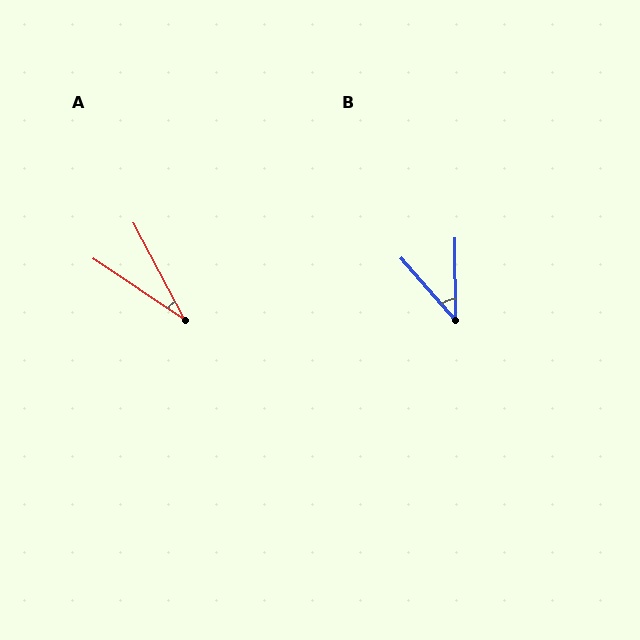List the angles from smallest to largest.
A (28°), B (41°).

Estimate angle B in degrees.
Approximately 41 degrees.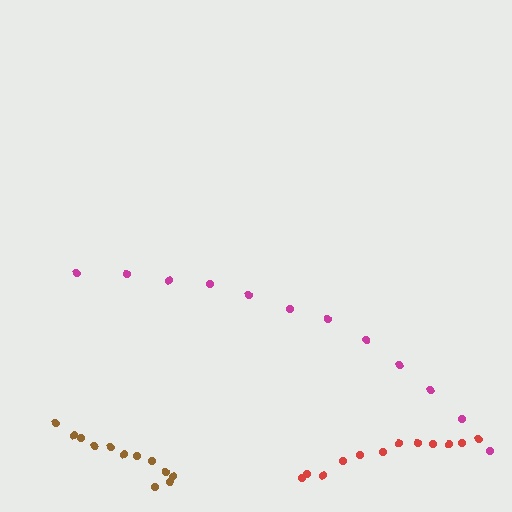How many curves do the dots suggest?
There are 3 distinct paths.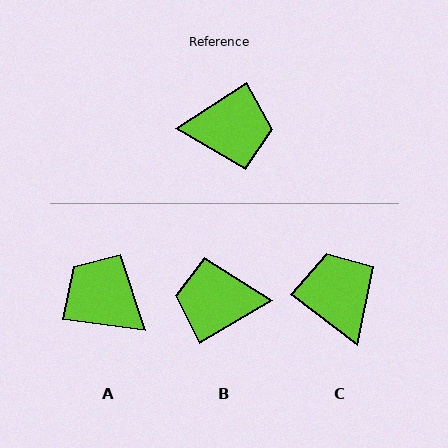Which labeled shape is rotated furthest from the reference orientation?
B, about 177 degrees away.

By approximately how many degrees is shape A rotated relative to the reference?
Approximately 139 degrees counter-clockwise.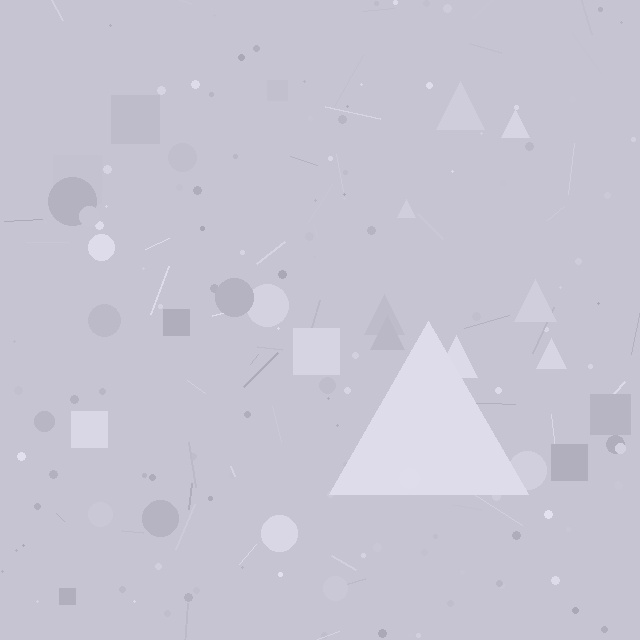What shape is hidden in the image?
A triangle is hidden in the image.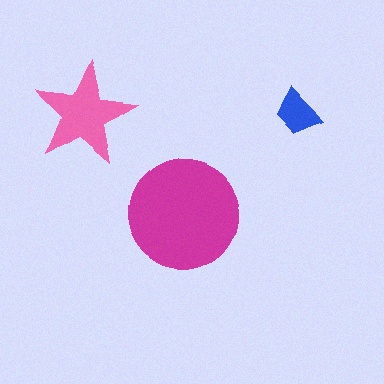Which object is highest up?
The blue trapezoid is topmost.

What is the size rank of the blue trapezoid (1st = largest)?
3rd.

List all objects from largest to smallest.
The magenta circle, the pink star, the blue trapezoid.